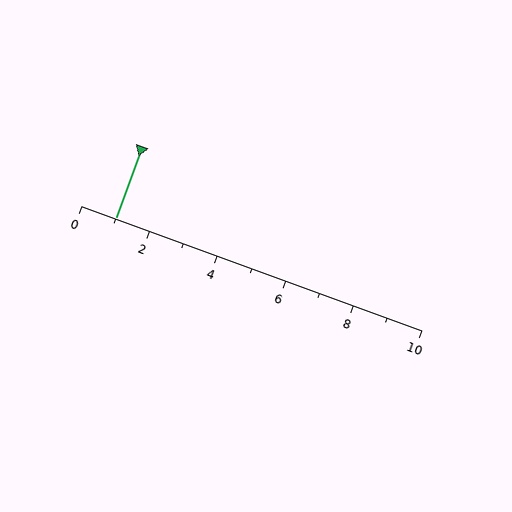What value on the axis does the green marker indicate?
The marker indicates approximately 1.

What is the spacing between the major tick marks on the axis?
The major ticks are spaced 2 apart.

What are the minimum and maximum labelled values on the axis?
The axis runs from 0 to 10.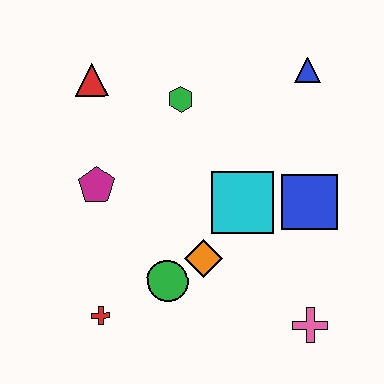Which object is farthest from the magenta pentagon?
The pink cross is farthest from the magenta pentagon.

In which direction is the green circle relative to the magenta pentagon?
The green circle is below the magenta pentagon.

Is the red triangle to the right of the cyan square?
No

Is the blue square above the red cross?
Yes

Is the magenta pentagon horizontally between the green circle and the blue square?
No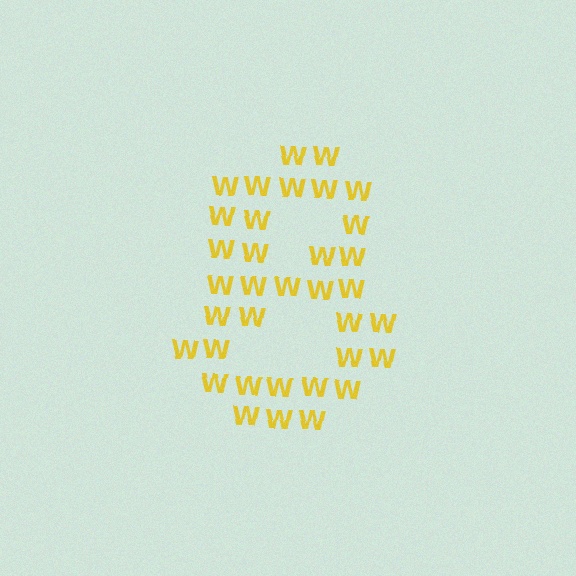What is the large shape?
The large shape is the digit 8.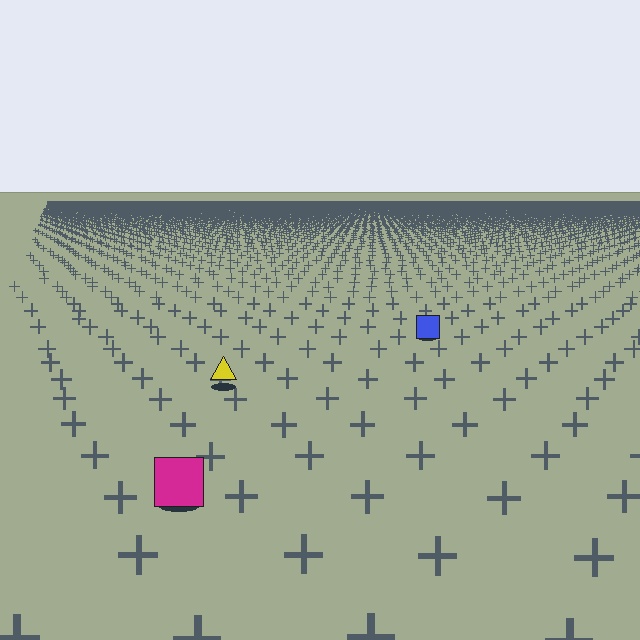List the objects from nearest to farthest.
From nearest to farthest: the magenta square, the yellow triangle, the blue square.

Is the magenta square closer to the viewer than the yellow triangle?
Yes. The magenta square is closer — you can tell from the texture gradient: the ground texture is coarser near it.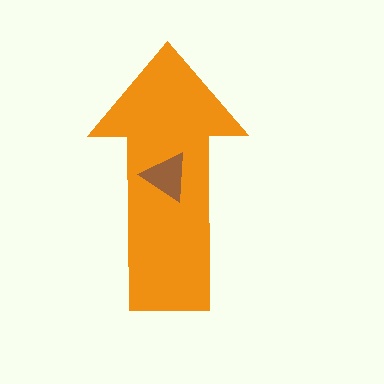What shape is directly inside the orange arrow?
The brown triangle.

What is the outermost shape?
The orange arrow.